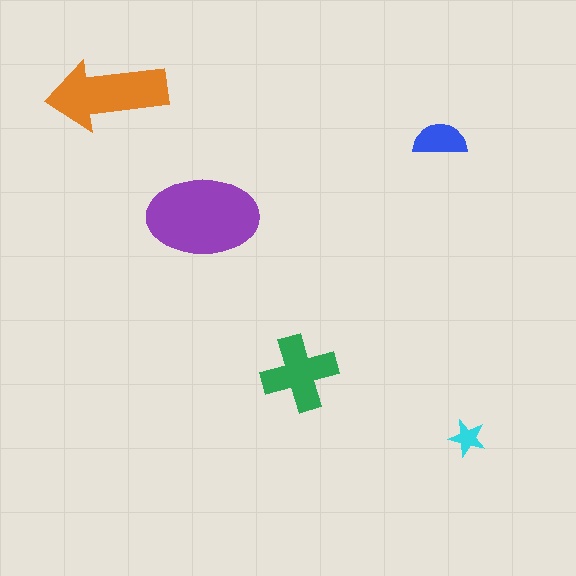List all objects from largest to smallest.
The purple ellipse, the orange arrow, the green cross, the blue semicircle, the cyan star.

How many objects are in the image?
There are 5 objects in the image.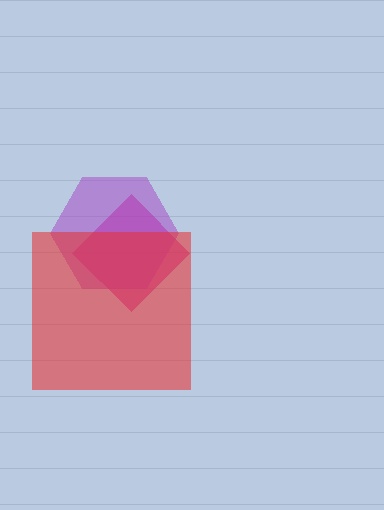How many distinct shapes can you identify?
There are 3 distinct shapes: a magenta diamond, a purple hexagon, a red square.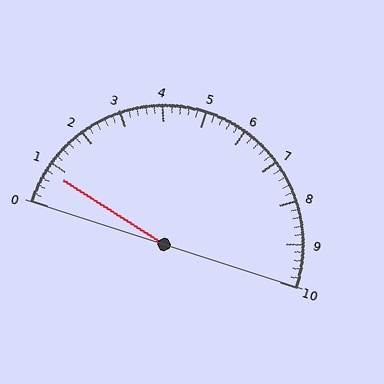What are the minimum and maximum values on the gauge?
The gauge ranges from 0 to 10.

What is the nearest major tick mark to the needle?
The nearest major tick mark is 1.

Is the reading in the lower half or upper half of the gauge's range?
The reading is in the lower half of the range (0 to 10).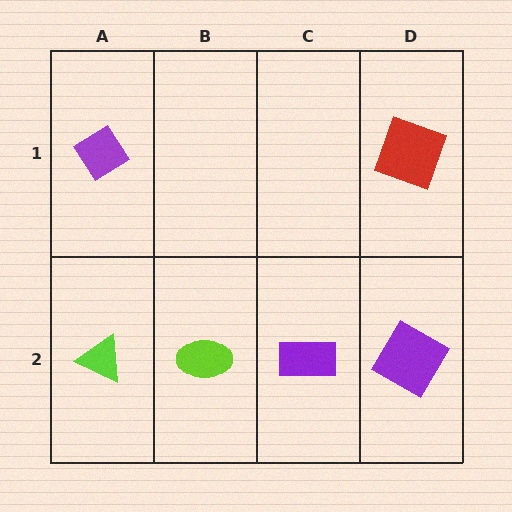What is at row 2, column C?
A purple rectangle.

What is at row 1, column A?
A purple diamond.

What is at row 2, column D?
A purple diamond.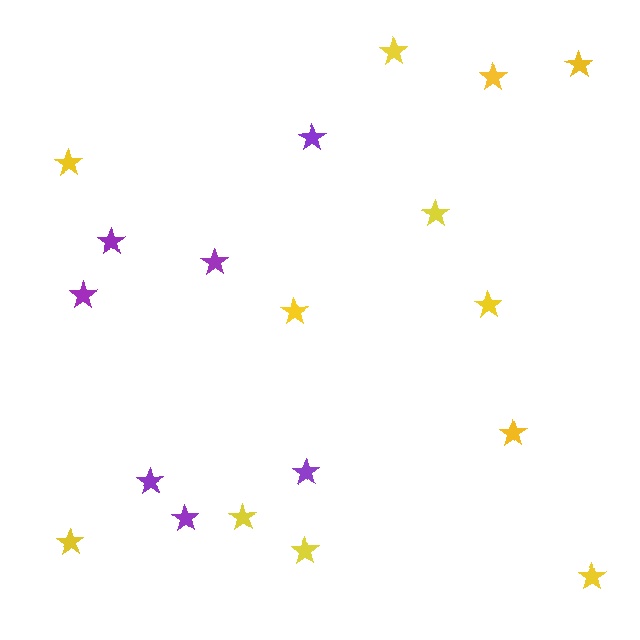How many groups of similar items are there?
There are 2 groups: one group of yellow stars (12) and one group of purple stars (7).